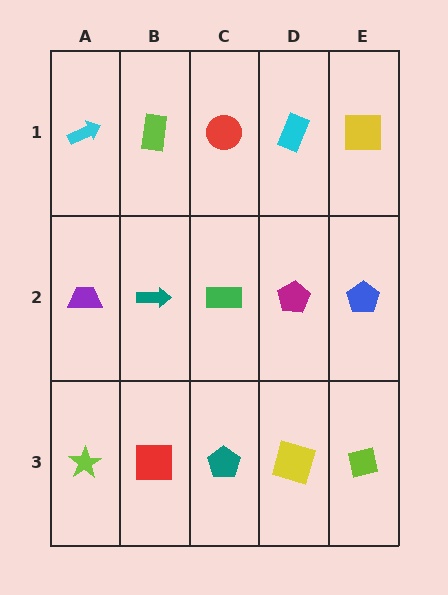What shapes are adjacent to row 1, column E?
A blue pentagon (row 2, column E), a cyan rectangle (row 1, column D).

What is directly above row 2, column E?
A yellow square.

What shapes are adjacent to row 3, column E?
A blue pentagon (row 2, column E), a yellow square (row 3, column D).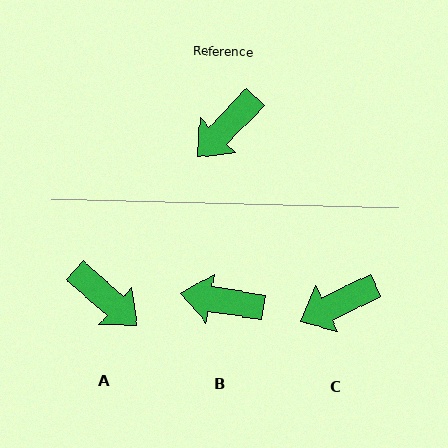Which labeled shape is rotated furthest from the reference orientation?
A, about 93 degrees away.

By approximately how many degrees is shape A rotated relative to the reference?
Approximately 93 degrees counter-clockwise.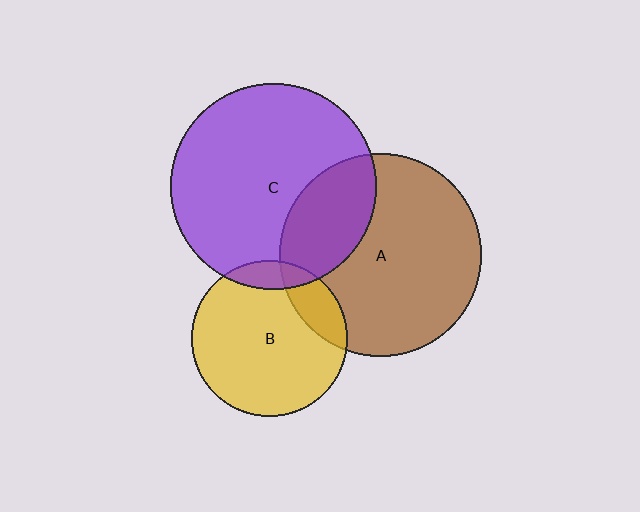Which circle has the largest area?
Circle C (purple).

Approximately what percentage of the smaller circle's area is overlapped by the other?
Approximately 15%.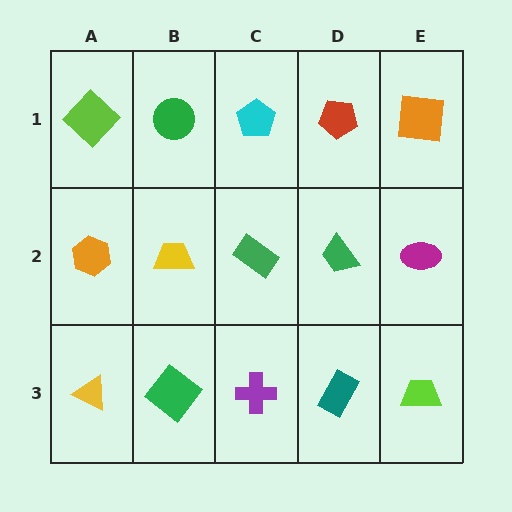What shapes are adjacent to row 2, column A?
A lime diamond (row 1, column A), a yellow triangle (row 3, column A), a yellow trapezoid (row 2, column B).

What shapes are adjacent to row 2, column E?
An orange square (row 1, column E), a lime trapezoid (row 3, column E), a green trapezoid (row 2, column D).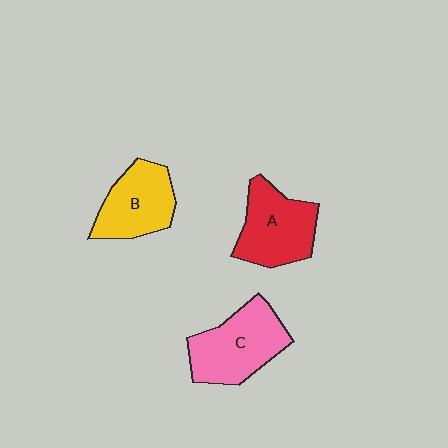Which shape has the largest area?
Shape C (pink).